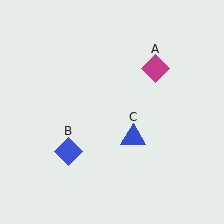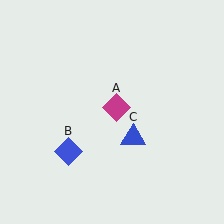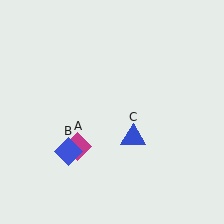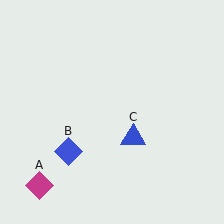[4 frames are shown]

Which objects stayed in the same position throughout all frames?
Blue diamond (object B) and blue triangle (object C) remained stationary.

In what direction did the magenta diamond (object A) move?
The magenta diamond (object A) moved down and to the left.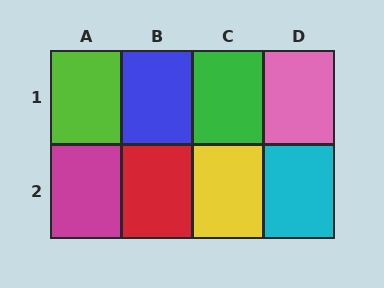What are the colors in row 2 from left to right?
Magenta, red, yellow, cyan.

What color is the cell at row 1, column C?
Green.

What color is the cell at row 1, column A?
Lime.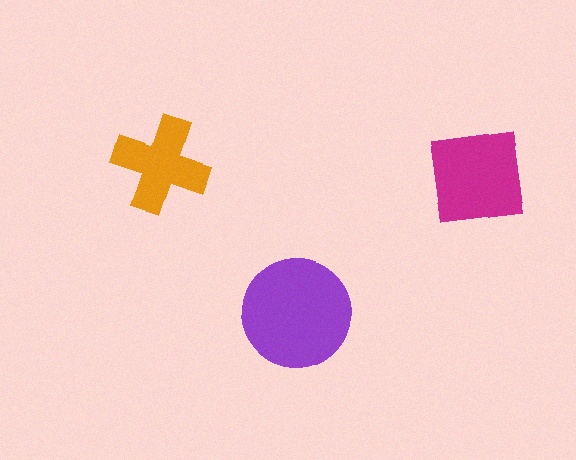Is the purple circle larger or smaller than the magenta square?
Larger.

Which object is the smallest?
The orange cross.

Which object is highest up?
The orange cross is topmost.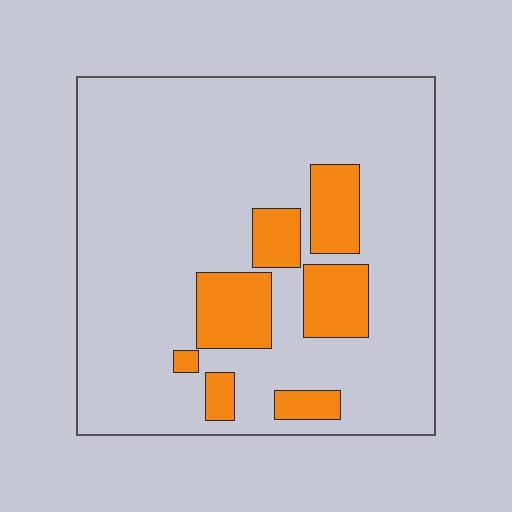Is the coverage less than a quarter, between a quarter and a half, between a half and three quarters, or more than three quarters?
Less than a quarter.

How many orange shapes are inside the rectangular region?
7.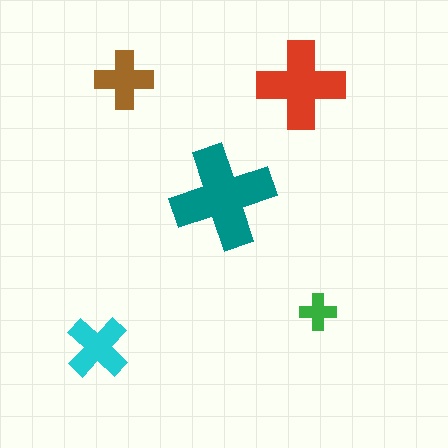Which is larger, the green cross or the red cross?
The red one.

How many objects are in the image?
There are 5 objects in the image.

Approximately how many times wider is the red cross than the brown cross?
About 1.5 times wider.